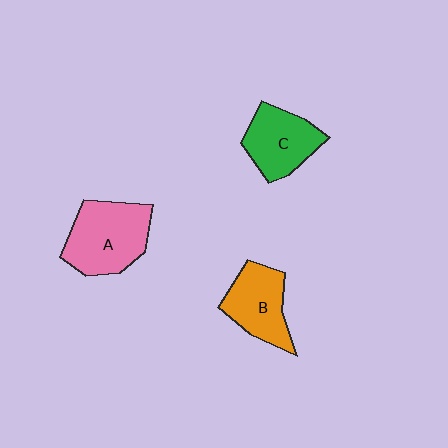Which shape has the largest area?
Shape A (pink).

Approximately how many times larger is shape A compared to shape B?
Approximately 1.3 times.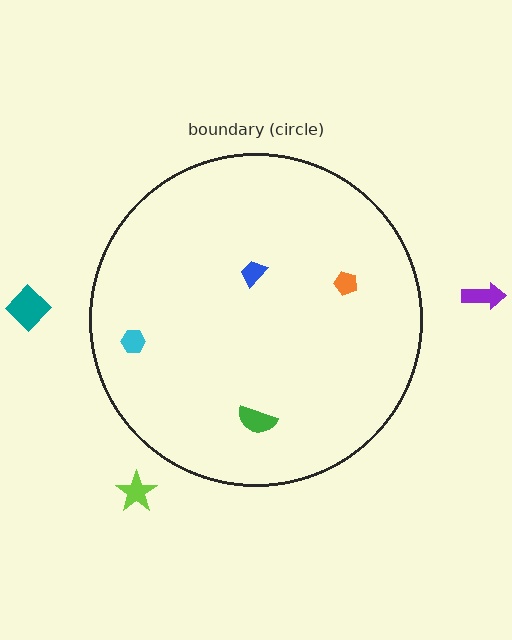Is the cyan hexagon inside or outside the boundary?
Inside.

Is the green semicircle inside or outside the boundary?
Inside.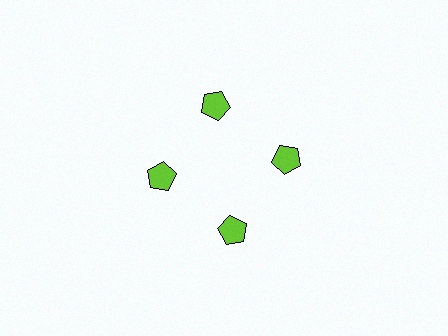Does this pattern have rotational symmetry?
Yes, this pattern has 4-fold rotational symmetry. It looks the same after rotating 90 degrees around the center.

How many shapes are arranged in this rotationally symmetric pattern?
There are 4 shapes, arranged in 4 groups of 1.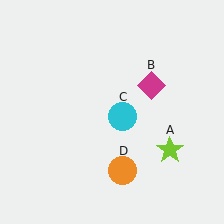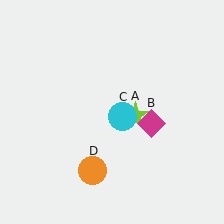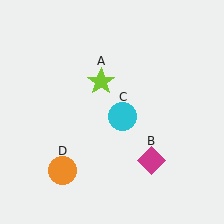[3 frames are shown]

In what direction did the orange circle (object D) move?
The orange circle (object D) moved left.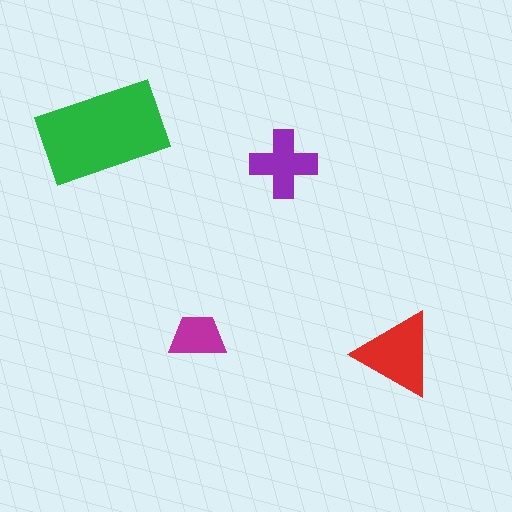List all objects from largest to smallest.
The green rectangle, the red triangle, the purple cross, the magenta trapezoid.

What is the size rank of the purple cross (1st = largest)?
3rd.